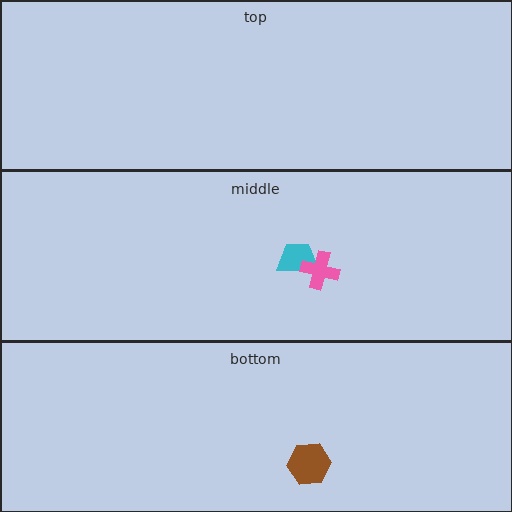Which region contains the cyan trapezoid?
The middle region.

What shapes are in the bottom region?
The brown hexagon.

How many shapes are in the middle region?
2.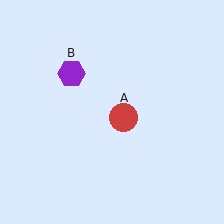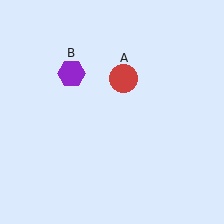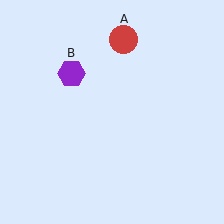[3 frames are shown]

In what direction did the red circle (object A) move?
The red circle (object A) moved up.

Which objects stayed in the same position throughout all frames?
Purple hexagon (object B) remained stationary.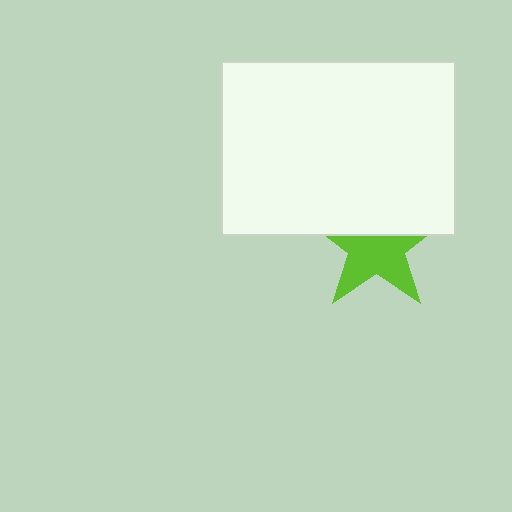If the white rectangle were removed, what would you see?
You would see the complete lime star.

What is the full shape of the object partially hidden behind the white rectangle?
The partially hidden object is a lime star.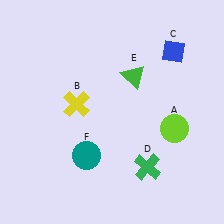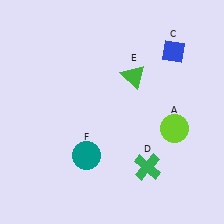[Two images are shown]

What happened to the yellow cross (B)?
The yellow cross (B) was removed in Image 2. It was in the top-left area of Image 1.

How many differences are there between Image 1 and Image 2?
There is 1 difference between the two images.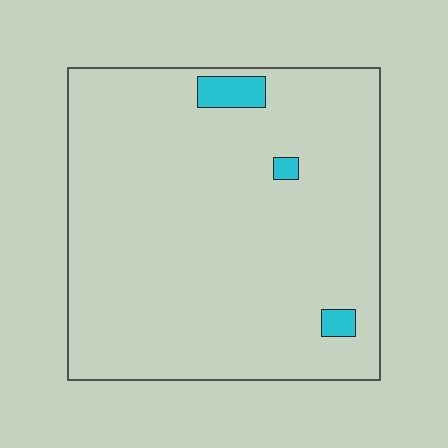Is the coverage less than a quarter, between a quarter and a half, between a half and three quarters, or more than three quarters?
Less than a quarter.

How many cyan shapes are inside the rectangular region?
3.